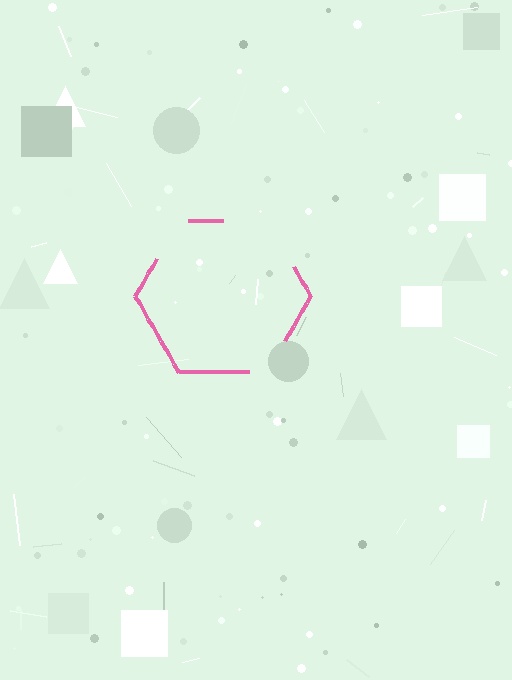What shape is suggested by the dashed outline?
The dashed outline suggests a hexagon.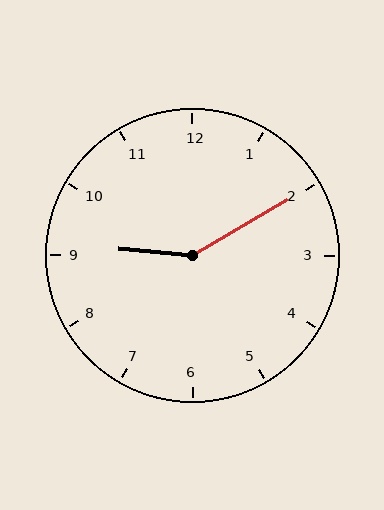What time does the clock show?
9:10.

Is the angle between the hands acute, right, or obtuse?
It is obtuse.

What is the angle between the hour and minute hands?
Approximately 145 degrees.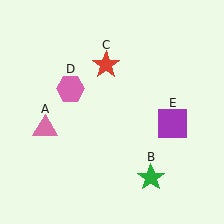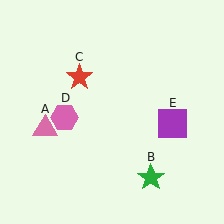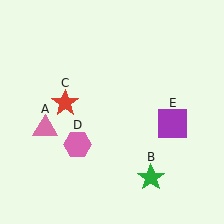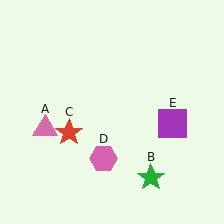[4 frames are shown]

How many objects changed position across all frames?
2 objects changed position: red star (object C), pink hexagon (object D).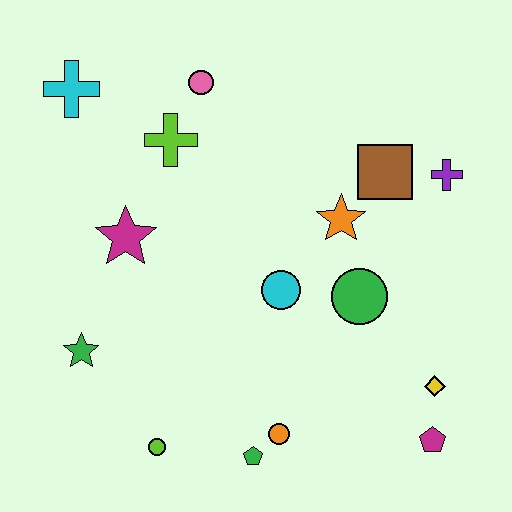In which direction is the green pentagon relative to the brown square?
The green pentagon is below the brown square.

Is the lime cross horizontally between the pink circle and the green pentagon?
No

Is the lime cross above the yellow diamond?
Yes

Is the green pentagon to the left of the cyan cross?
No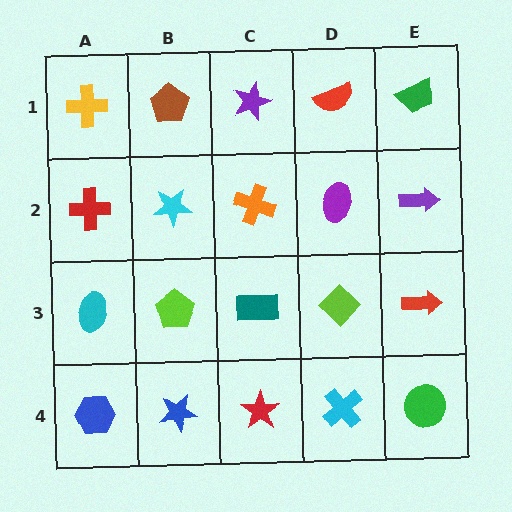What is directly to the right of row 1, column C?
A red semicircle.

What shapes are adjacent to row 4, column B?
A lime pentagon (row 3, column B), a blue hexagon (row 4, column A), a red star (row 4, column C).